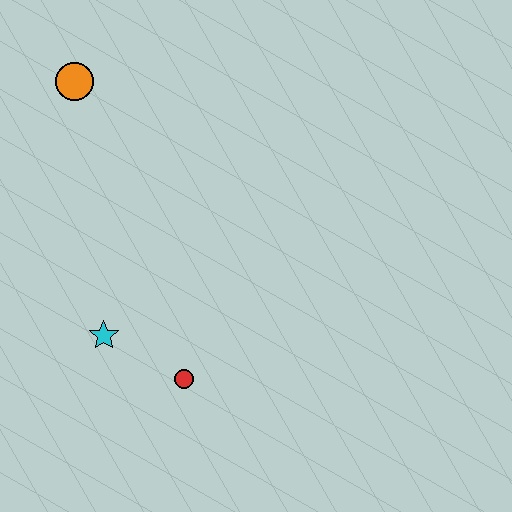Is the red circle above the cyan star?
No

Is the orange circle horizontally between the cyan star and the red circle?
No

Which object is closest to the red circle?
The cyan star is closest to the red circle.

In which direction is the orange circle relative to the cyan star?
The orange circle is above the cyan star.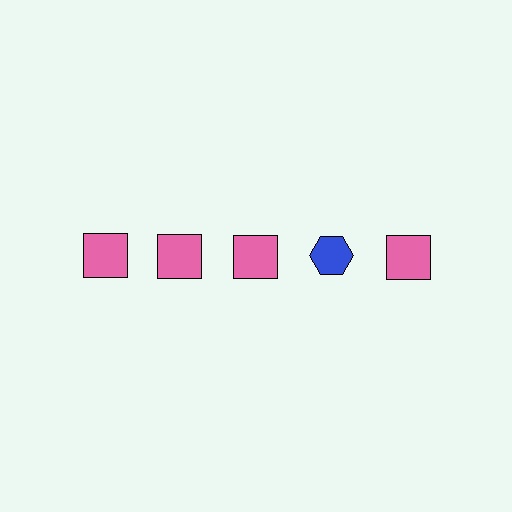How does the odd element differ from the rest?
It differs in both color (blue instead of pink) and shape (hexagon instead of square).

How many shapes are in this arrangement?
There are 5 shapes arranged in a grid pattern.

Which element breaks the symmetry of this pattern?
The blue hexagon in the top row, second from right column breaks the symmetry. All other shapes are pink squares.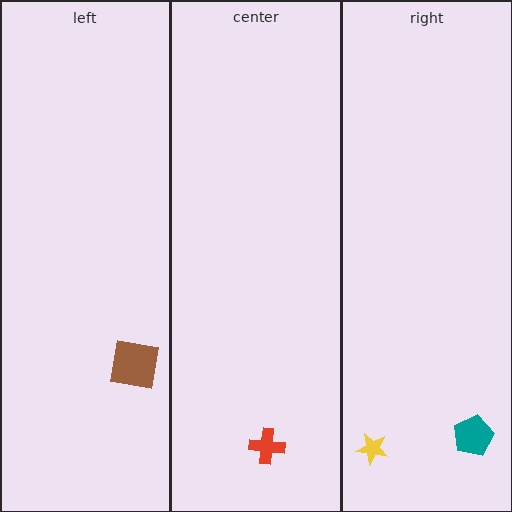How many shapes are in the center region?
1.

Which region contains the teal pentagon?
The right region.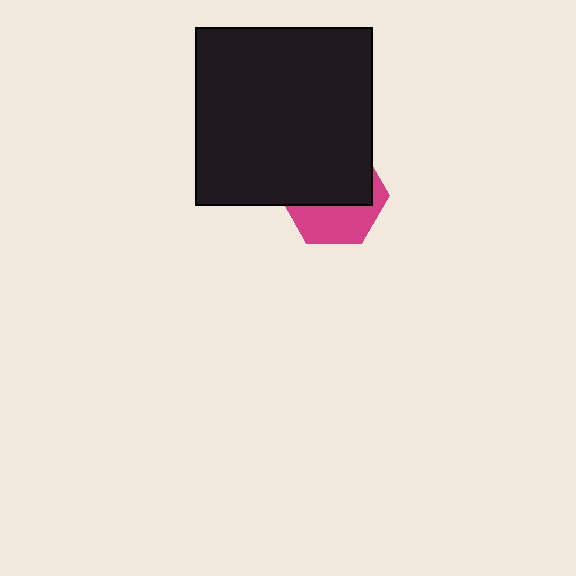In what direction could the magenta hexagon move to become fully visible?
The magenta hexagon could move down. That would shift it out from behind the black square entirely.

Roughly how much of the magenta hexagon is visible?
A small part of it is visible (roughly 41%).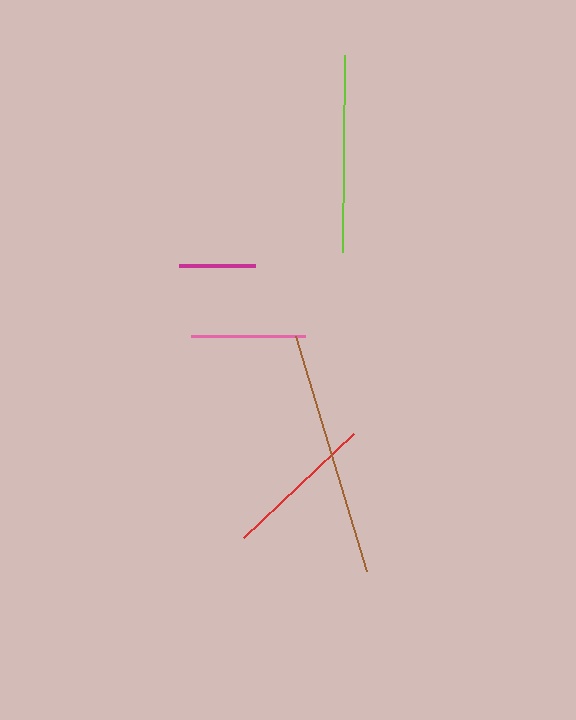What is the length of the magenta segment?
The magenta segment is approximately 76 pixels long.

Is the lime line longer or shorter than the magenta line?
The lime line is longer than the magenta line.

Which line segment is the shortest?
The magenta line is the shortest at approximately 76 pixels.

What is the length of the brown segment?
The brown segment is approximately 245 pixels long.